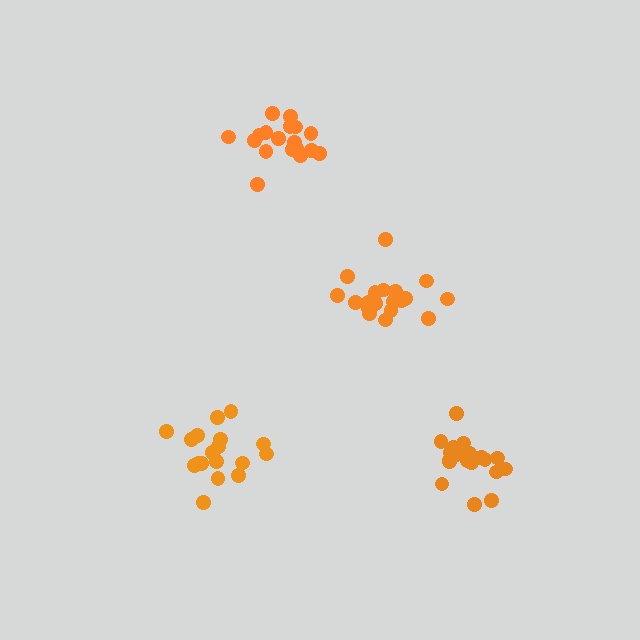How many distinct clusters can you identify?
There are 4 distinct clusters.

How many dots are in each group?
Group 1: 20 dots, Group 2: 21 dots, Group 3: 19 dots, Group 4: 18 dots (78 total).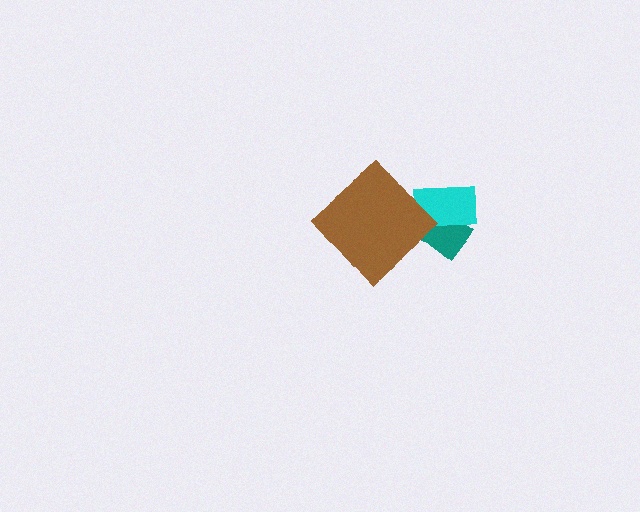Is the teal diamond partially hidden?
Yes, it is partially covered by another shape.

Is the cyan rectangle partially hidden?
No, no other shape covers it.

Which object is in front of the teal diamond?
The cyan rectangle is in front of the teal diamond.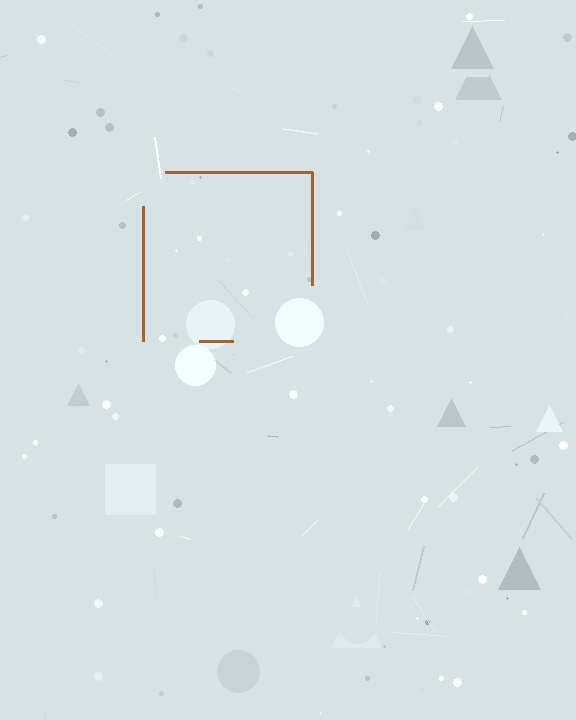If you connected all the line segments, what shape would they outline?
They would outline a square.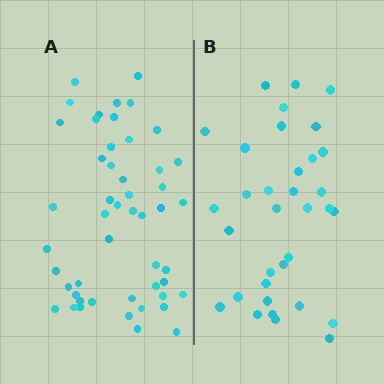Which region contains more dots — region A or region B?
Region A (the left region) has more dots.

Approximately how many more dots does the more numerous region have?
Region A has approximately 15 more dots than region B.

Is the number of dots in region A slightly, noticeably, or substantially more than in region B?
Region A has substantially more. The ratio is roughly 1.5 to 1.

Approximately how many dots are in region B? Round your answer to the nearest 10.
About 30 dots. (The exact count is 34, which rounds to 30.)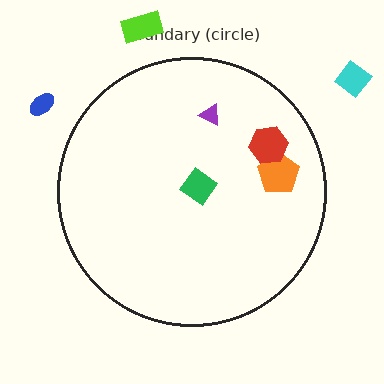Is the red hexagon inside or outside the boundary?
Inside.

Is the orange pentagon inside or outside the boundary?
Inside.